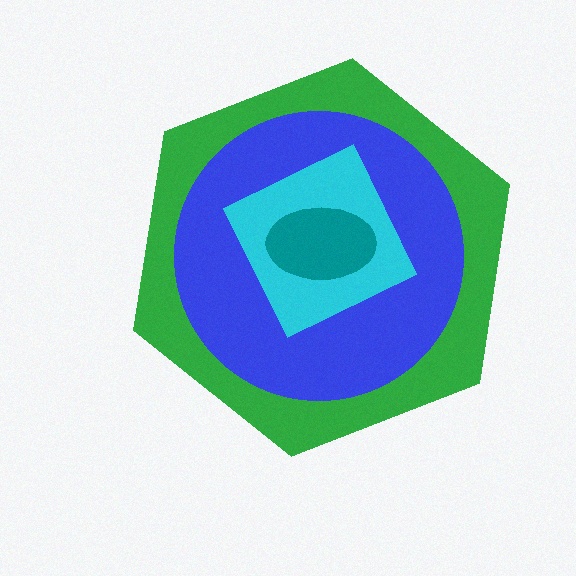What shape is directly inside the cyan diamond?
The teal ellipse.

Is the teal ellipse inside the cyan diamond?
Yes.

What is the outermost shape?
The green hexagon.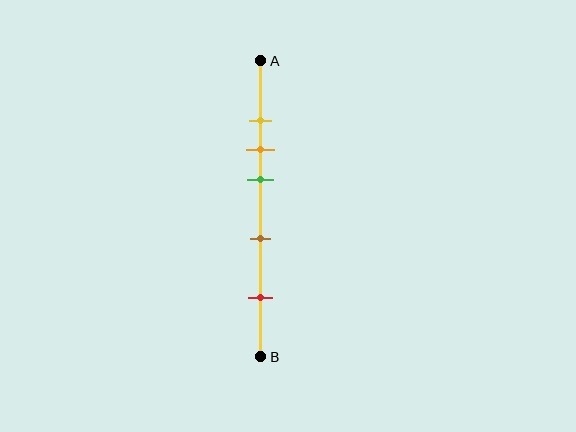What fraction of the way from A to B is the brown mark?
The brown mark is approximately 60% (0.6) of the way from A to B.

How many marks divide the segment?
There are 5 marks dividing the segment.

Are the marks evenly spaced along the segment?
No, the marks are not evenly spaced.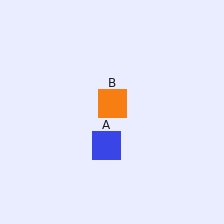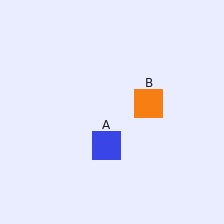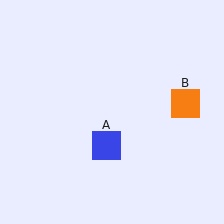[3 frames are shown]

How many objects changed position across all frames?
1 object changed position: orange square (object B).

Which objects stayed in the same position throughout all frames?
Blue square (object A) remained stationary.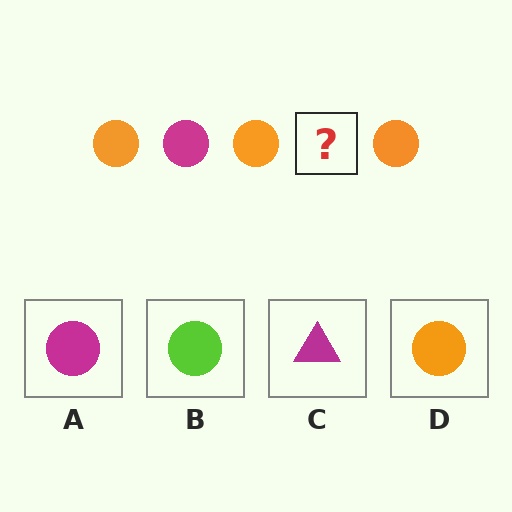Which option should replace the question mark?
Option A.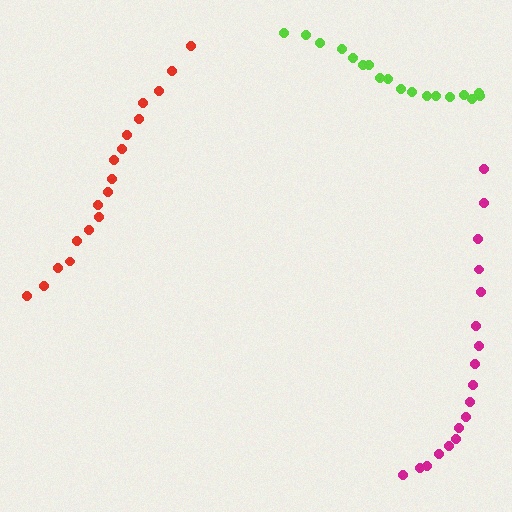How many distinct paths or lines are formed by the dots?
There are 3 distinct paths.